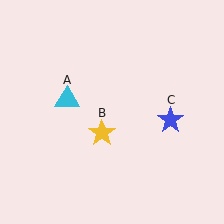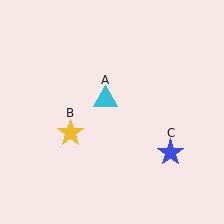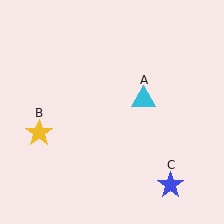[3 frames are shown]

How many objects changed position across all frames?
3 objects changed position: cyan triangle (object A), yellow star (object B), blue star (object C).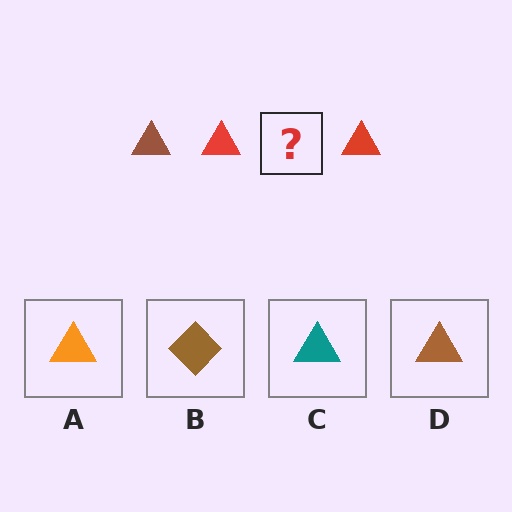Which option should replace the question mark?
Option D.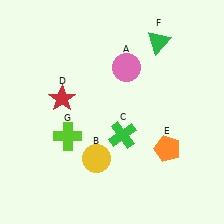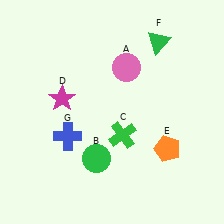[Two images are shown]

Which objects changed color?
B changed from yellow to green. D changed from red to magenta. G changed from lime to blue.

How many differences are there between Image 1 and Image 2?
There are 3 differences between the two images.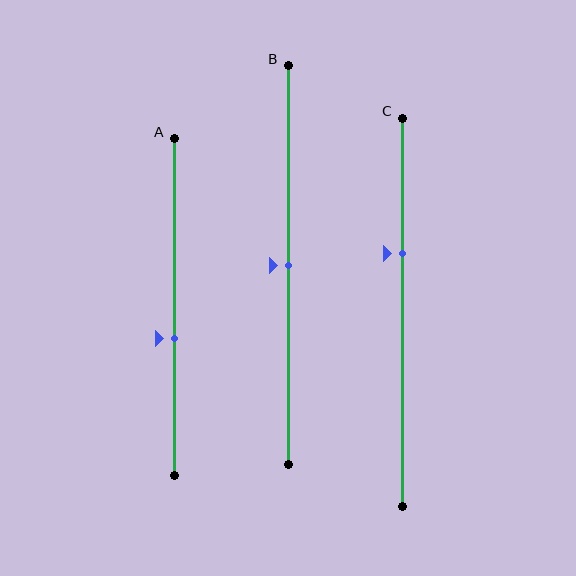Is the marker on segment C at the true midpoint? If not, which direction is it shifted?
No, the marker on segment C is shifted upward by about 15% of the segment length.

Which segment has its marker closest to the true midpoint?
Segment B has its marker closest to the true midpoint.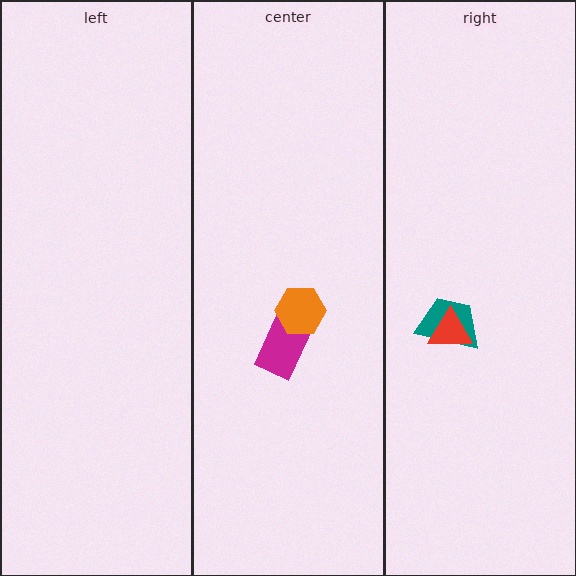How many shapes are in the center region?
2.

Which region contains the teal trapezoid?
The right region.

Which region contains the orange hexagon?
The center region.